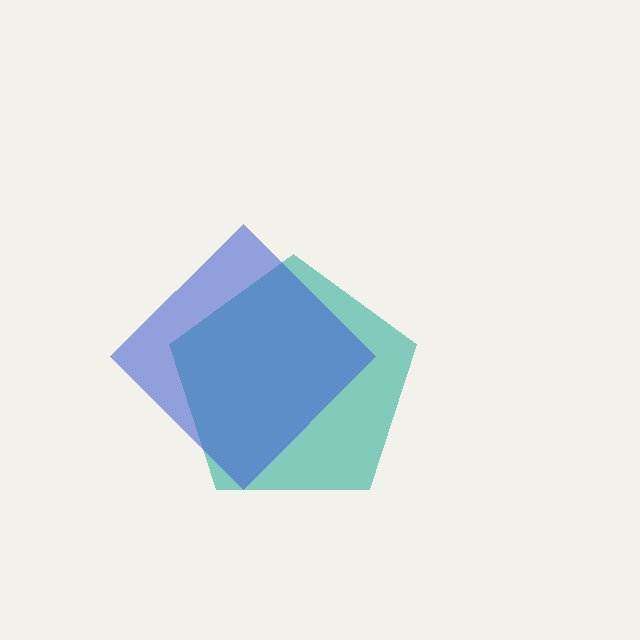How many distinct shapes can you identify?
There are 2 distinct shapes: a teal pentagon, a blue diamond.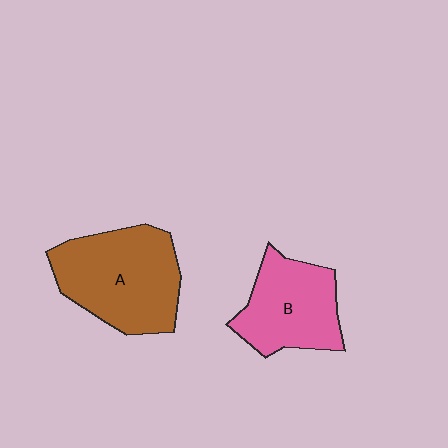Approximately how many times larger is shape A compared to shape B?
Approximately 1.3 times.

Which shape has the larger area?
Shape A (brown).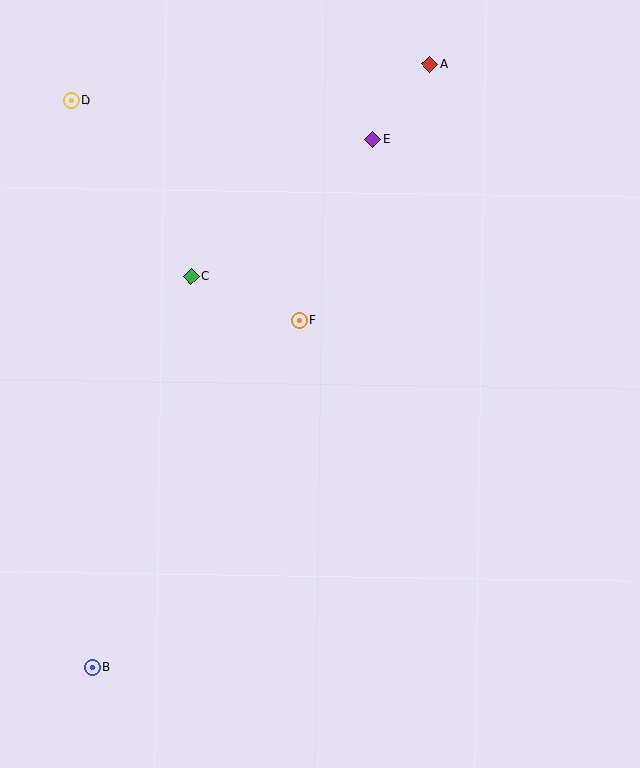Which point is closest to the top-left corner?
Point D is closest to the top-left corner.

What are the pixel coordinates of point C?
Point C is at (191, 276).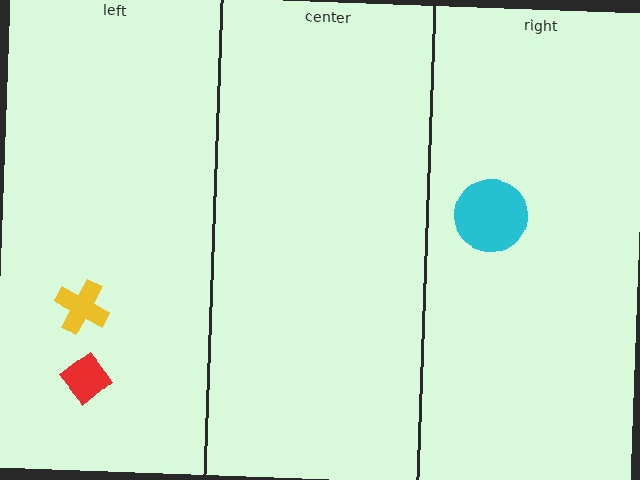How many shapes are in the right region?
1.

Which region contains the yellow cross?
The left region.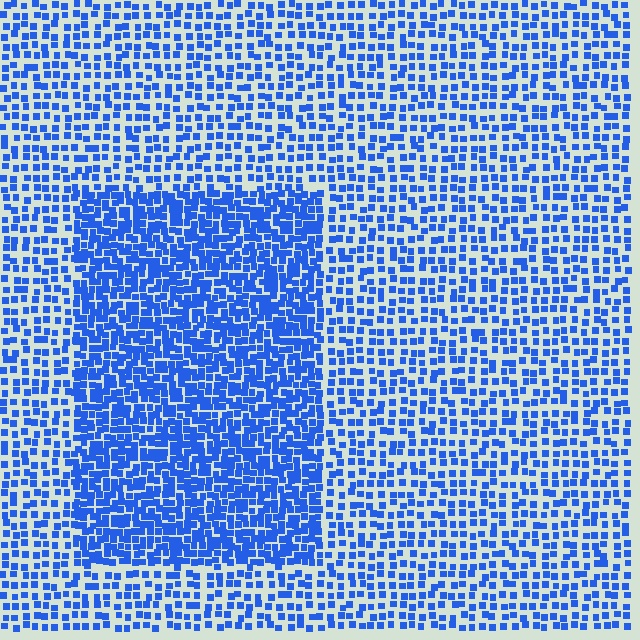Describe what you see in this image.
The image contains small blue elements arranged at two different densities. A rectangle-shaped region is visible where the elements are more densely packed than the surrounding area.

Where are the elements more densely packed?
The elements are more densely packed inside the rectangle boundary.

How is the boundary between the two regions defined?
The boundary is defined by a change in element density (approximately 1.9x ratio). All elements are the same color, size, and shape.